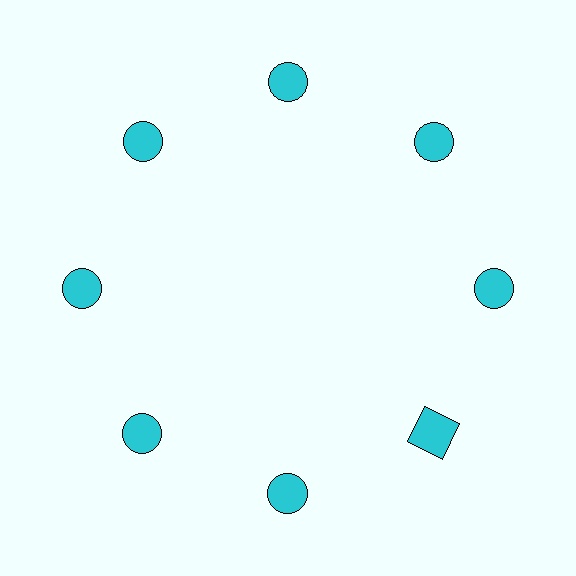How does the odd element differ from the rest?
It has a different shape: square instead of circle.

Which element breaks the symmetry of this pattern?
The cyan square at roughly the 4 o'clock position breaks the symmetry. All other shapes are cyan circles.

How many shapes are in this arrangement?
There are 8 shapes arranged in a ring pattern.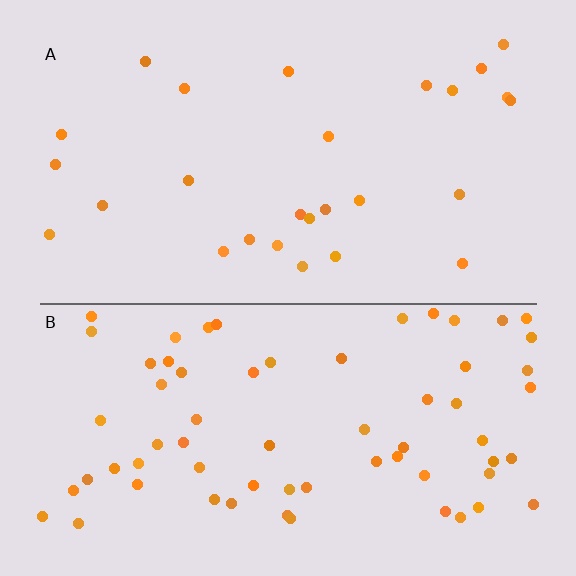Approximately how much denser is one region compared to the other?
Approximately 2.4× — region B over region A.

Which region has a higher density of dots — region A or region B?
B (the bottom).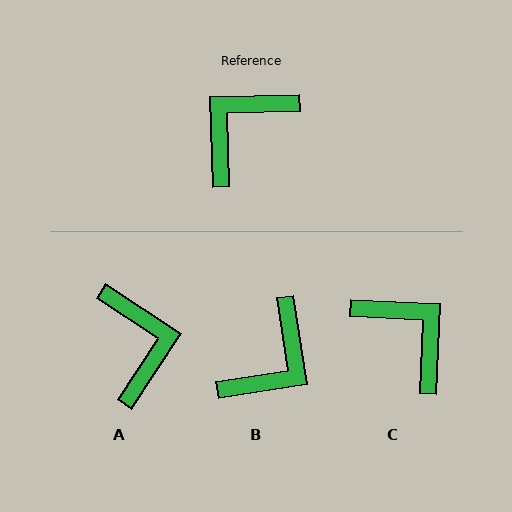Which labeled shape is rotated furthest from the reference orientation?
B, about 173 degrees away.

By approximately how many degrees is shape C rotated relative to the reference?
Approximately 95 degrees clockwise.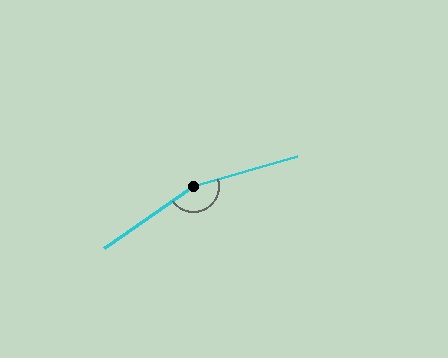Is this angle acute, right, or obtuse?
It is obtuse.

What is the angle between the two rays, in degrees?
Approximately 162 degrees.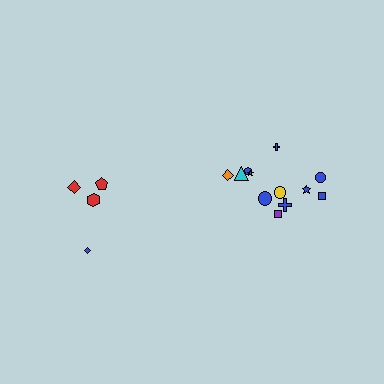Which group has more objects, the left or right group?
The right group.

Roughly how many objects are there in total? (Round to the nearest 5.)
Roughly 15 objects in total.